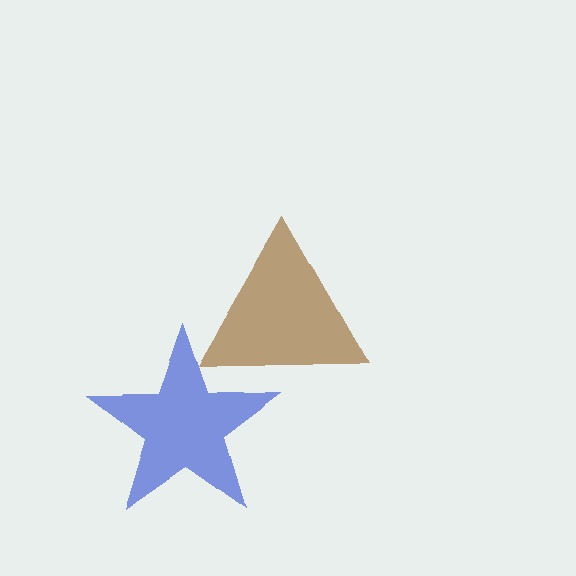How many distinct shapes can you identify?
There are 2 distinct shapes: a blue star, a brown triangle.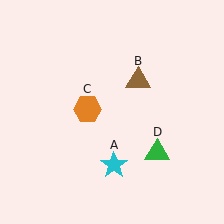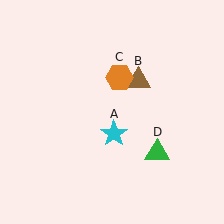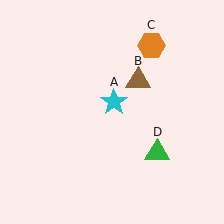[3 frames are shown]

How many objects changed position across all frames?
2 objects changed position: cyan star (object A), orange hexagon (object C).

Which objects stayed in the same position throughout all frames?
Brown triangle (object B) and green triangle (object D) remained stationary.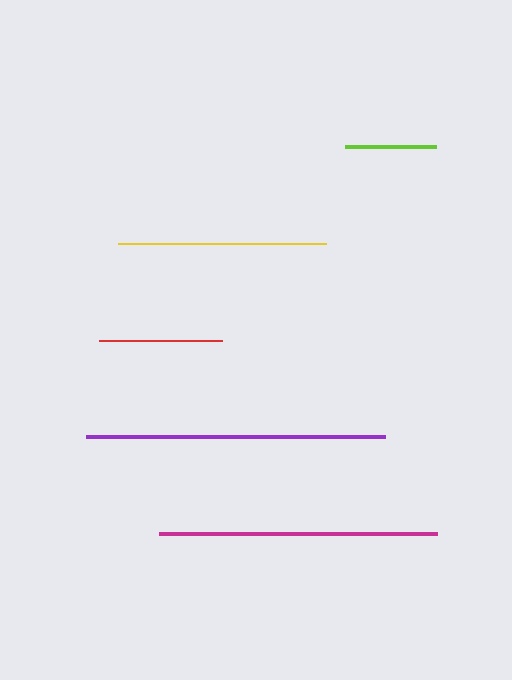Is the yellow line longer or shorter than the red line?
The yellow line is longer than the red line.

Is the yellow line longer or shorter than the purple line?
The purple line is longer than the yellow line.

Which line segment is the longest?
The purple line is the longest at approximately 299 pixels.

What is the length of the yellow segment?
The yellow segment is approximately 208 pixels long.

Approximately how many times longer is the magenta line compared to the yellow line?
The magenta line is approximately 1.3 times the length of the yellow line.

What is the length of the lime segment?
The lime segment is approximately 92 pixels long.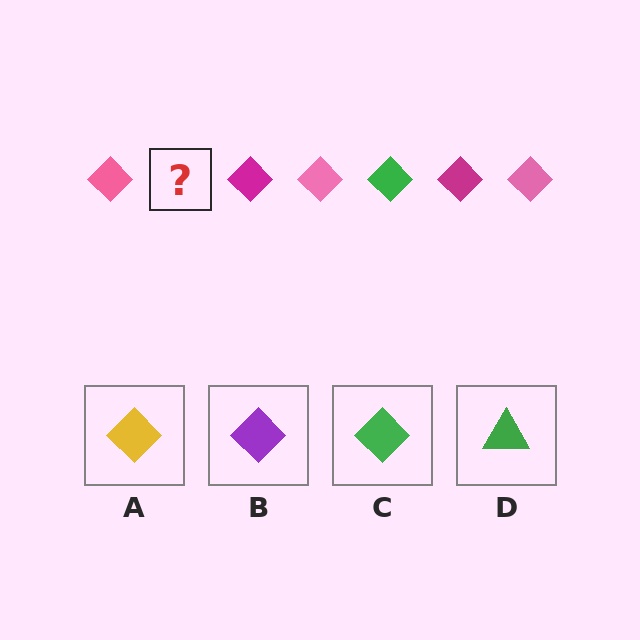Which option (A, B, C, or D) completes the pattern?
C.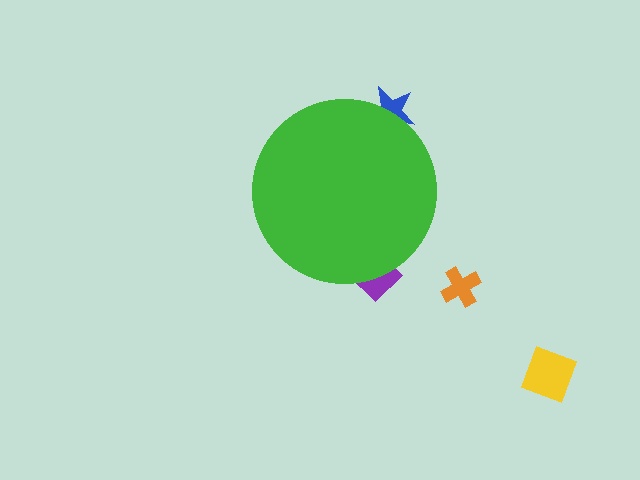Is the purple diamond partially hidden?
Yes, the purple diamond is partially hidden behind the green circle.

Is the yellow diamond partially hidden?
No, the yellow diamond is fully visible.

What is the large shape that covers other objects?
A green circle.